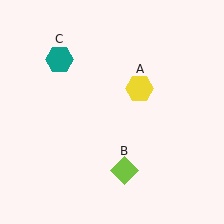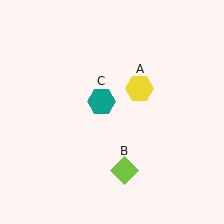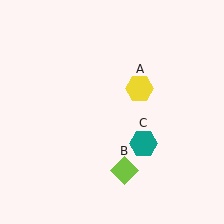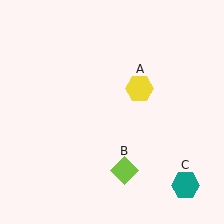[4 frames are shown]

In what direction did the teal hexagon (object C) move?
The teal hexagon (object C) moved down and to the right.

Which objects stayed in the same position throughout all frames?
Yellow hexagon (object A) and lime diamond (object B) remained stationary.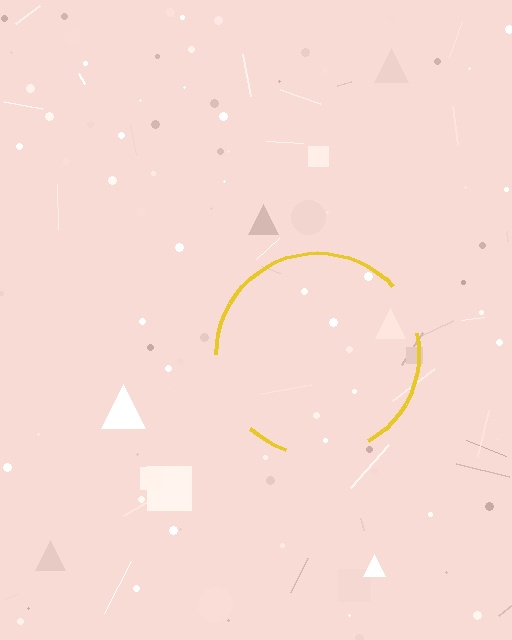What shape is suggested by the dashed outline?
The dashed outline suggests a circle.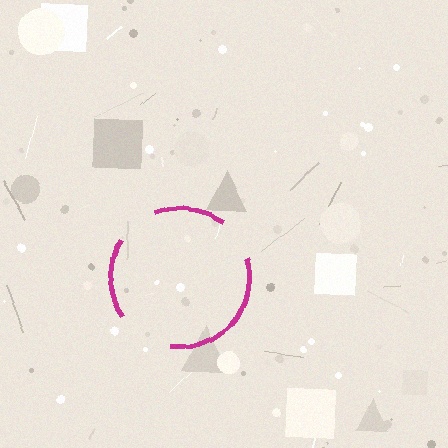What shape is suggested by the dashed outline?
The dashed outline suggests a circle.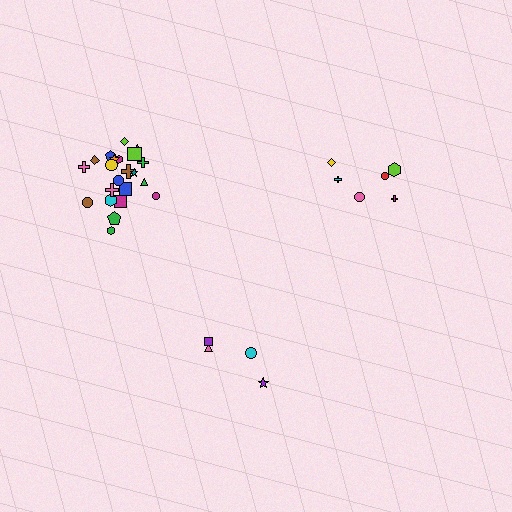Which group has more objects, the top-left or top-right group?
The top-left group.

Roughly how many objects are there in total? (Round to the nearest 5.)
Roughly 30 objects in total.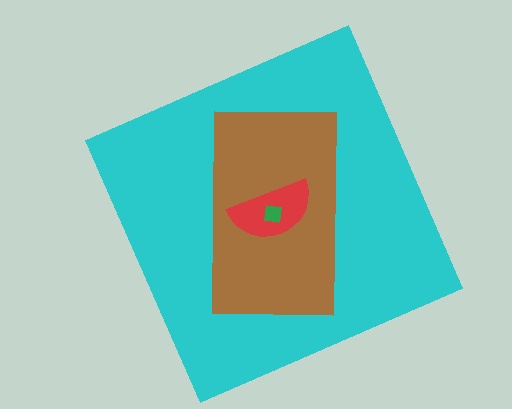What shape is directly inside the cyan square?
The brown rectangle.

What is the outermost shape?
The cyan square.